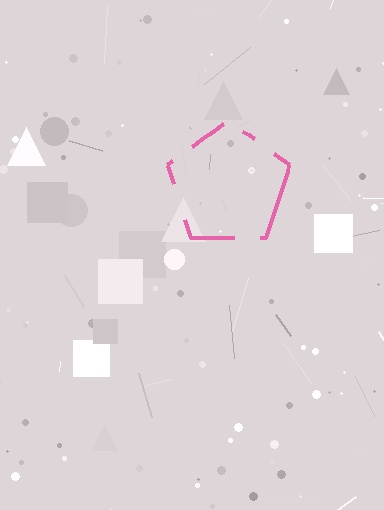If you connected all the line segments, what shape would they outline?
They would outline a pentagon.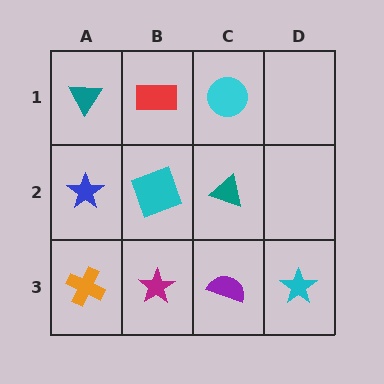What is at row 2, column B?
A cyan square.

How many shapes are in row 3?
4 shapes.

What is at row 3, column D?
A cyan star.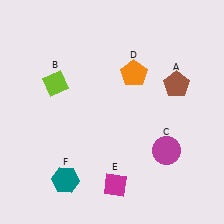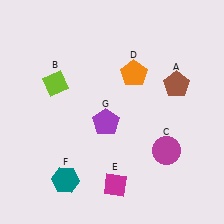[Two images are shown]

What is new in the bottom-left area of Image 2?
A purple pentagon (G) was added in the bottom-left area of Image 2.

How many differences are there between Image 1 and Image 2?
There is 1 difference between the two images.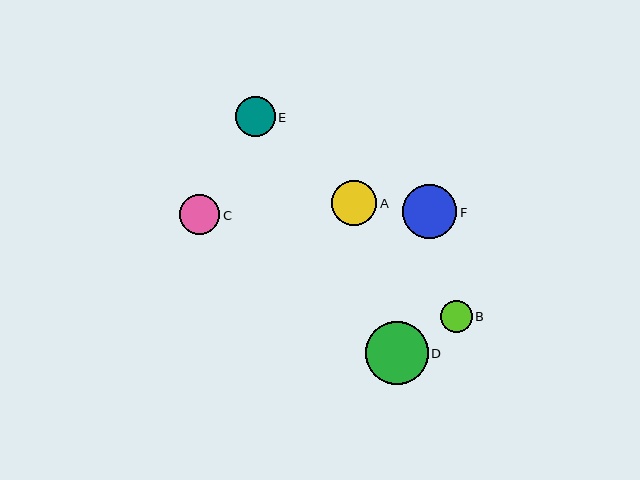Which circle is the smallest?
Circle B is the smallest with a size of approximately 32 pixels.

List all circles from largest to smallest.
From largest to smallest: D, F, A, C, E, B.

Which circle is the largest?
Circle D is the largest with a size of approximately 63 pixels.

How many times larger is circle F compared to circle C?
Circle F is approximately 1.3 times the size of circle C.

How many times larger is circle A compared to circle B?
Circle A is approximately 1.4 times the size of circle B.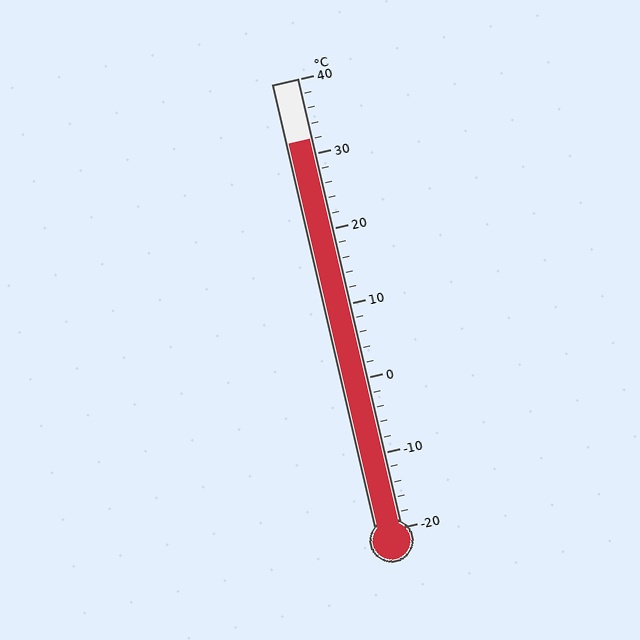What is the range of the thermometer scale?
The thermometer scale ranges from -20°C to 40°C.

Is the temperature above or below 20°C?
The temperature is above 20°C.